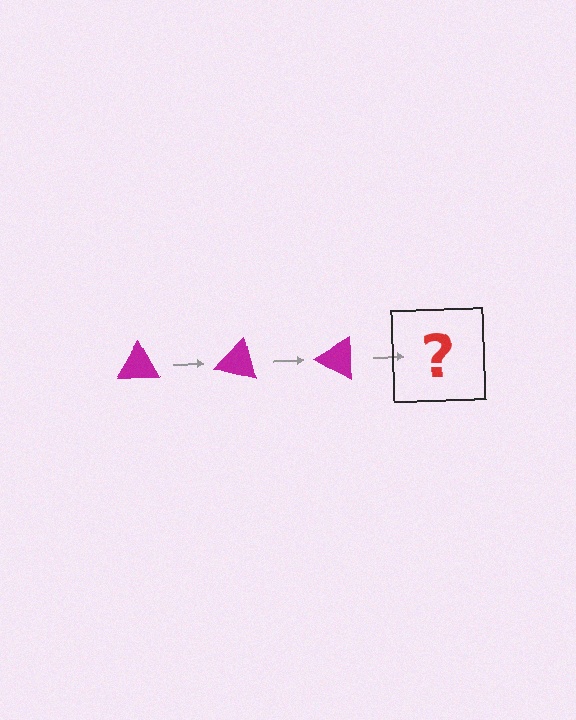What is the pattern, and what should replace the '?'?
The pattern is that the triangle rotates 15 degrees each step. The '?' should be a magenta triangle rotated 45 degrees.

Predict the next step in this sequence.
The next step is a magenta triangle rotated 45 degrees.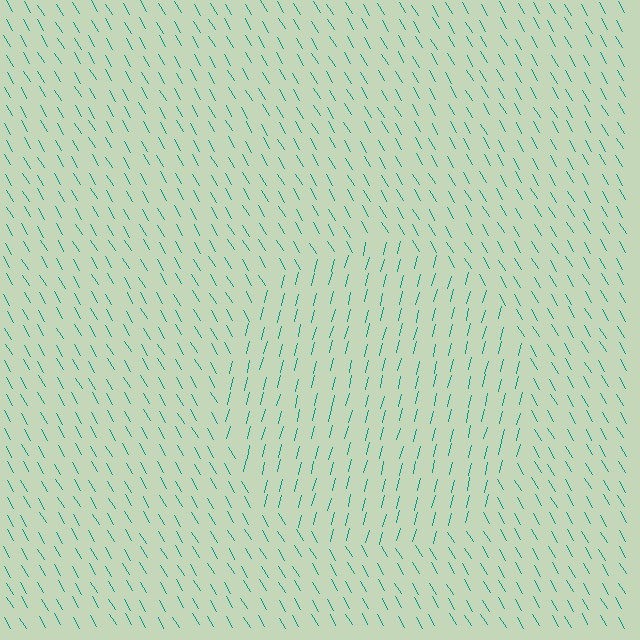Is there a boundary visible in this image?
Yes, there is a texture boundary formed by a change in line orientation.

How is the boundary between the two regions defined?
The boundary is defined purely by a change in line orientation (approximately 45 degrees difference). All lines are the same color and thickness.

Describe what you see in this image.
The image is filled with small teal line segments. A circle region in the image has lines oriented differently from the surrounding lines, creating a visible texture boundary.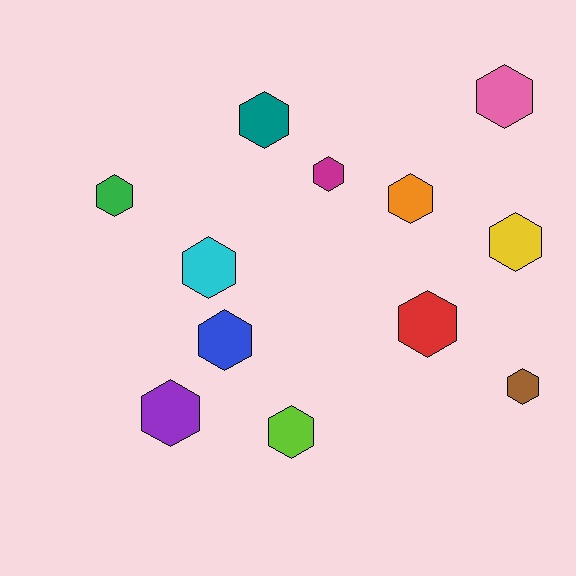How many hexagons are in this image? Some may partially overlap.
There are 12 hexagons.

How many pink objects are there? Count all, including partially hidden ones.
There is 1 pink object.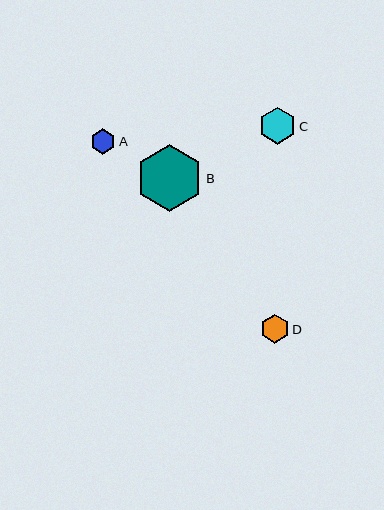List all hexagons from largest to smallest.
From largest to smallest: B, C, D, A.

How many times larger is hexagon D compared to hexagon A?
Hexagon D is approximately 1.1 times the size of hexagon A.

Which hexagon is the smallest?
Hexagon A is the smallest with a size of approximately 25 pixels.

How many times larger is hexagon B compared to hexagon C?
Hexagon B is approximately 1.8 times the size of hexagon C.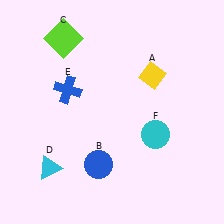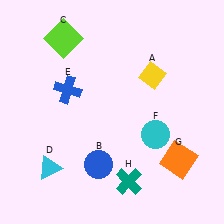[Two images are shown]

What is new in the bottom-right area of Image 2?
An orange square (G) was added in the bottom-right area of Image 2.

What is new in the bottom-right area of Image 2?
A teal cross (H) was added in the bottom-right area of Image 2.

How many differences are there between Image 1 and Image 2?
There are 2 differences between the two images.